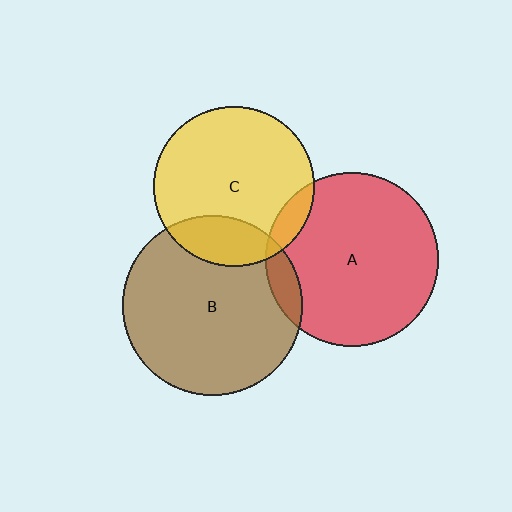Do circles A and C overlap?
Yes.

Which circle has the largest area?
Circle B (brown).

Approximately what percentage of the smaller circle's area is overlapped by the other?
Approximately 10%.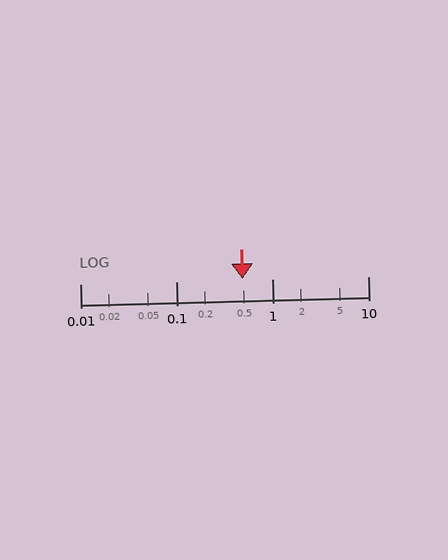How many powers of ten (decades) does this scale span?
The scale spans 3 decades, from 0.01 to 10.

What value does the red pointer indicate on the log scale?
The pointer indicates approximately 0.49.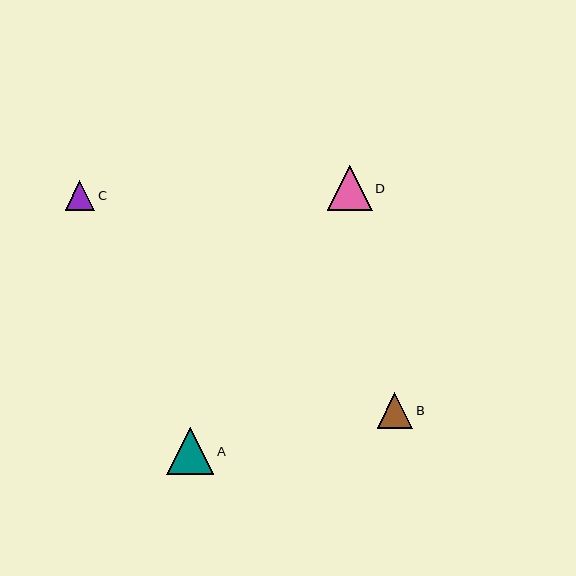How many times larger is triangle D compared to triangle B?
Triangle D is approximately 1.3 times the size of triangle B.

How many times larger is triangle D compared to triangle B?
Triangle D is approximately 1.3 times the size of triangle B.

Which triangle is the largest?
Triangle A is the largest with a size of approximately 47 pixels.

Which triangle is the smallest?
Triangle C is the smallest with a size of approximately 30 pixels.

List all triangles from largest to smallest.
From largest to smallest: A, D, B, C.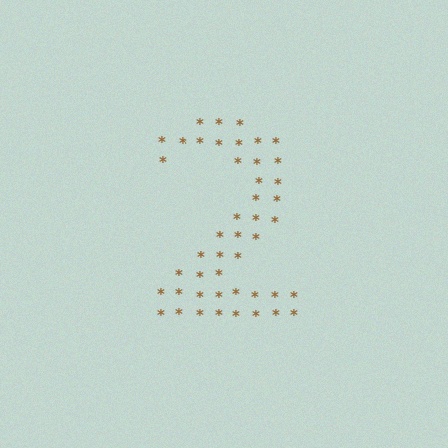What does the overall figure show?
The overall figure shows the digit 2.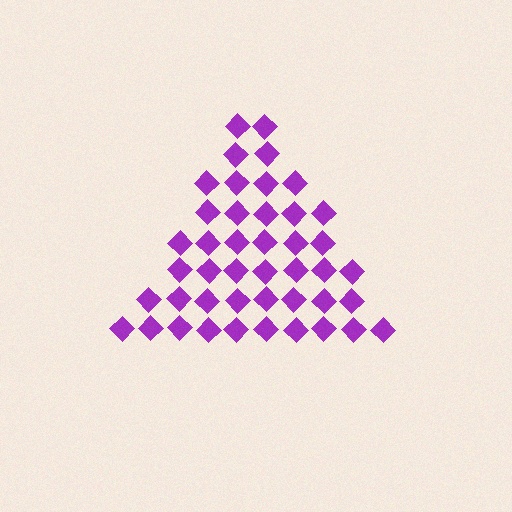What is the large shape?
The large shape is a triangle.